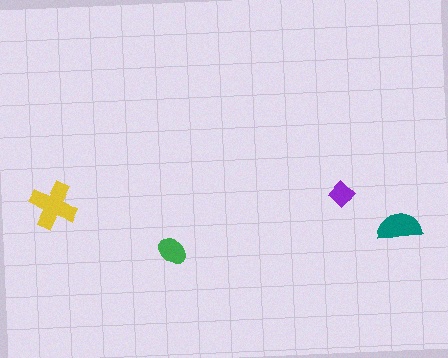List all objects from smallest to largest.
The purple diamond, the green ellipse, the teal semicircle, the yellow cross.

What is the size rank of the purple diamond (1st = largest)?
4th.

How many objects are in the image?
There are 4 objects in the image.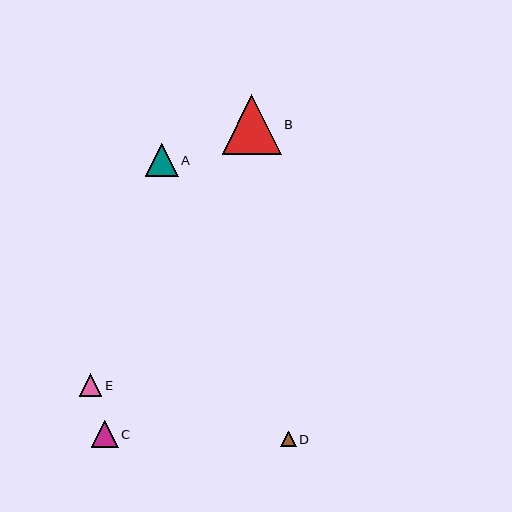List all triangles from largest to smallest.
From largest to smallest: B, A, C, E, D.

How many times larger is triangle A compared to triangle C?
Triangle A is approximately 1.2 times the size of triangle C.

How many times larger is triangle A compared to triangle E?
Triangle A is approximately 1.4 times the size of triangle E.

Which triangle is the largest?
Triangle B is the largest with a size of approximately 59 pixels.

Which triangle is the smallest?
Triangle D is the smallest with a size of approximately 15 pixels.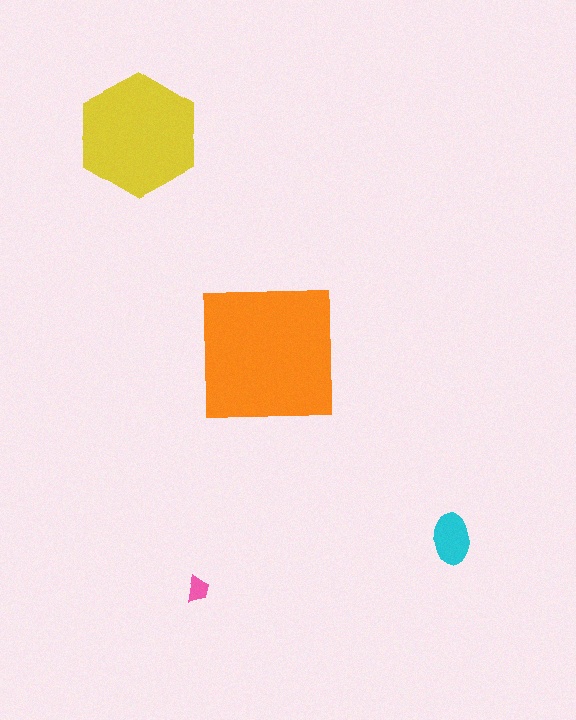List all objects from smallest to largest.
The pink trapezoid, the cyan ellipse, the yellow hexagon, the orange square.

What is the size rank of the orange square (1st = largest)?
1st.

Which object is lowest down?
The pink trapezoid is bottommost.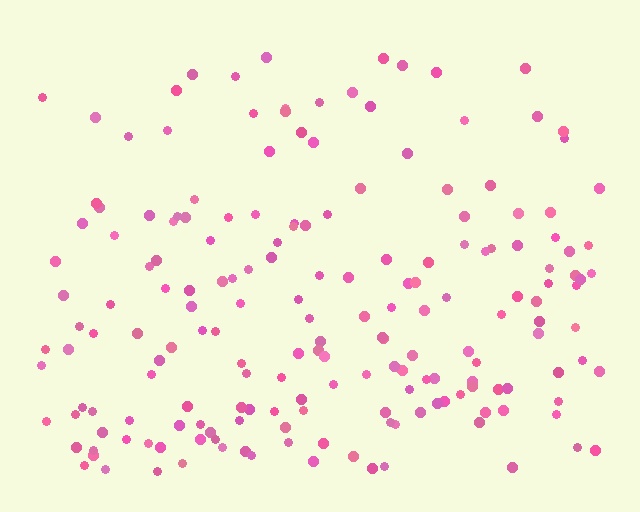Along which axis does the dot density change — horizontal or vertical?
Vertical.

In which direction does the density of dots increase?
From top to bottom, with the bottom side densest.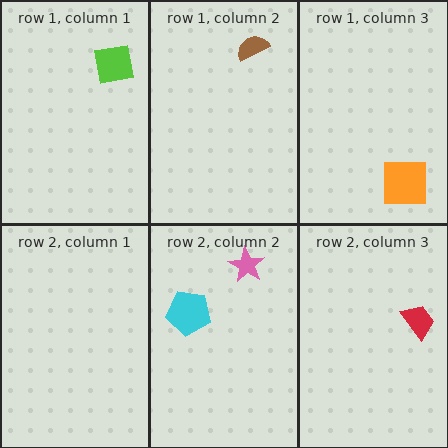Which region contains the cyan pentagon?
The row 2, column 2 region.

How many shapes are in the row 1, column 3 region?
1.